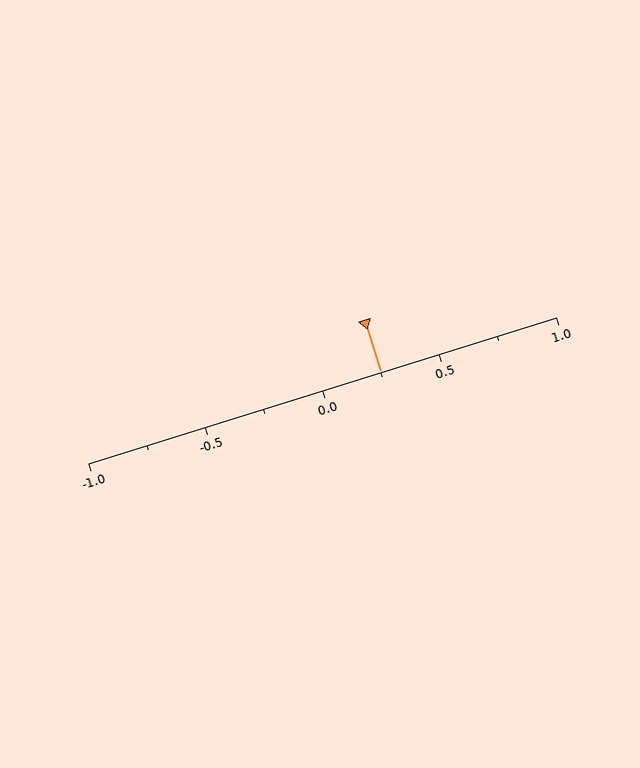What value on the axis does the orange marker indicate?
The marker indicates approximately 0.25.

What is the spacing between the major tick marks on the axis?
The major ticks are spaced 0.5 apart.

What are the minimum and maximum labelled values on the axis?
The axis runs from -1.0 to 1.0.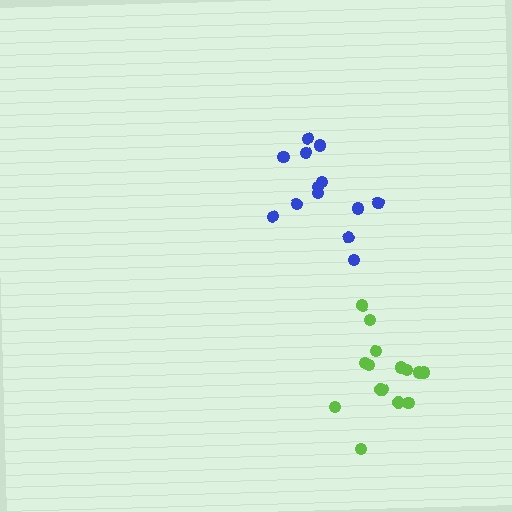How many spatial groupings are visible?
There are 2 spatial groupings.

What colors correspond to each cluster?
The clusters are colored: blue, lime.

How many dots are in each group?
Group 1: 13 dots, Group 2: 15 dots (28 total).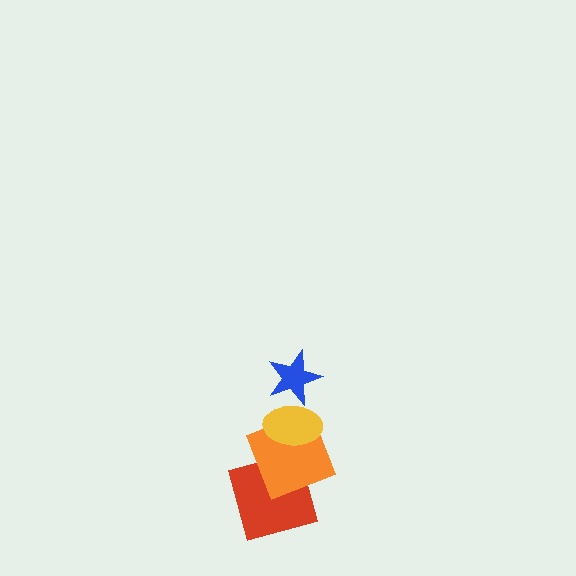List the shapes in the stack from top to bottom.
From top to bottom: the blue star, the yellow ellipse, the orange square, the red square.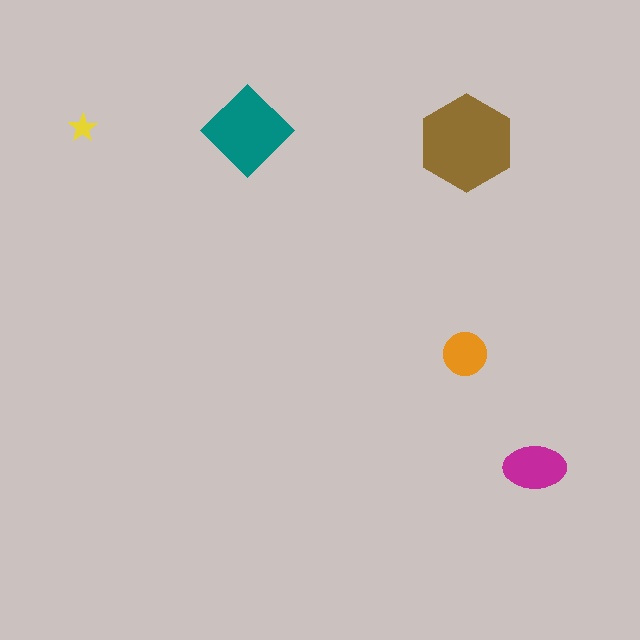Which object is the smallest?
The yellow star.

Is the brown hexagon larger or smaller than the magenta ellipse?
Larger.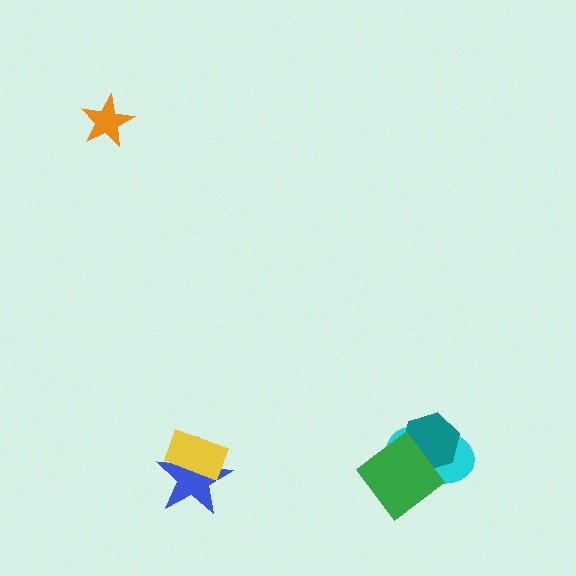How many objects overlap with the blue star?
1 object overlaps with the blue star.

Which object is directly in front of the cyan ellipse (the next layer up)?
The teal hexagon is directly in front of the cyan ellipse.